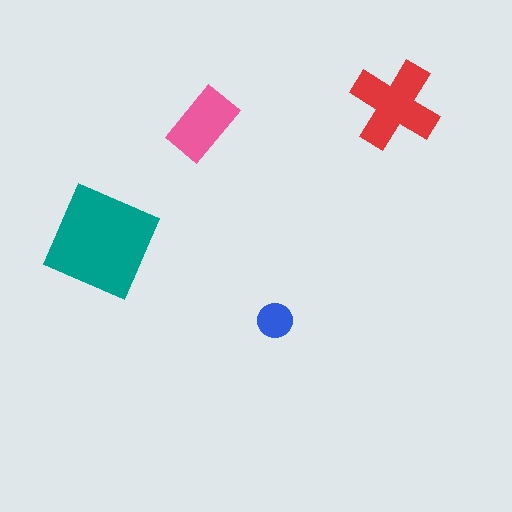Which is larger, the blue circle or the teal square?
The teal square.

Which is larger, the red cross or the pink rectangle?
The red cross.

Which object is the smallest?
The blue circle.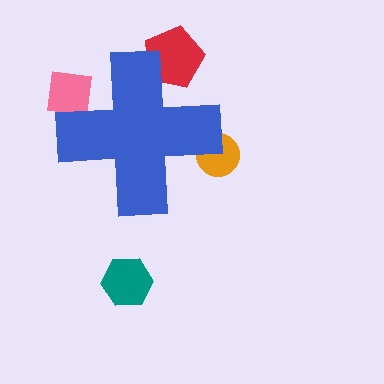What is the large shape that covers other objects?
A blue cross.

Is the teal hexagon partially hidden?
No, the teal hexagon is fully visible.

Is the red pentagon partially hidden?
Yes, the red pentagon is partially hidden behind the blue cross.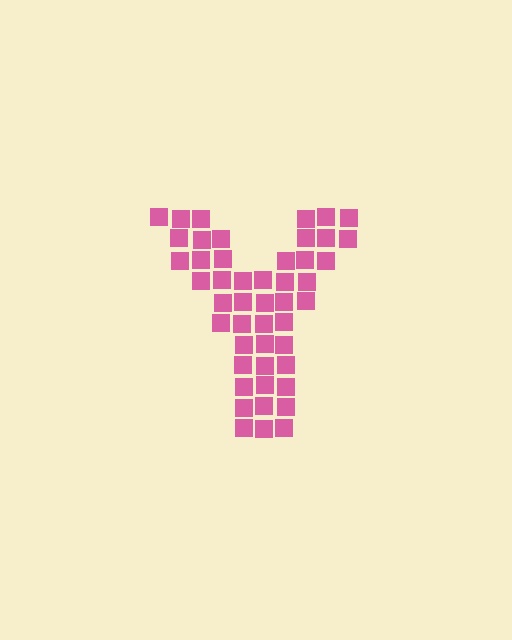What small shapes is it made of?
It is made of small squares.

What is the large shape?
The large shape is the letter Y.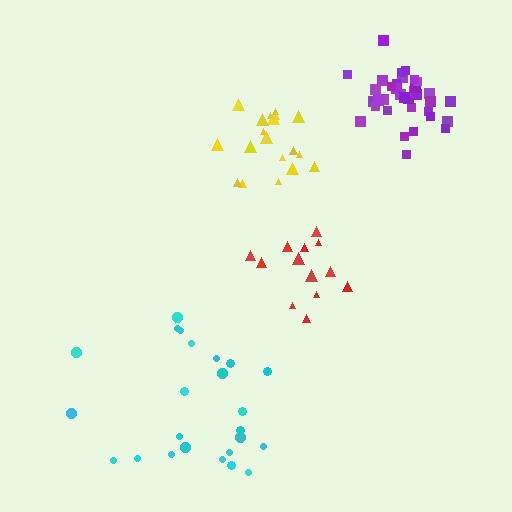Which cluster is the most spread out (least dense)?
Cyan.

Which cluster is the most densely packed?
Purple.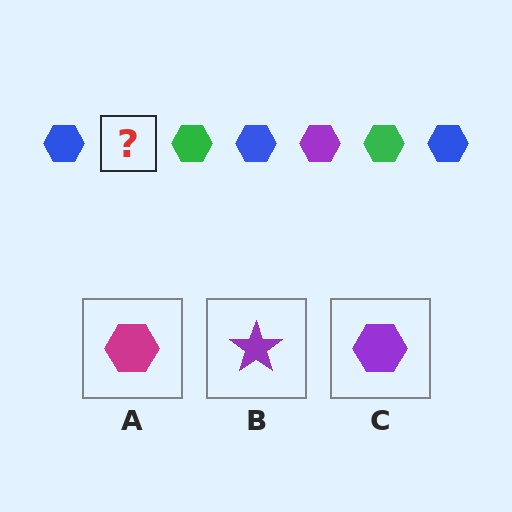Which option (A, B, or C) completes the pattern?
C.